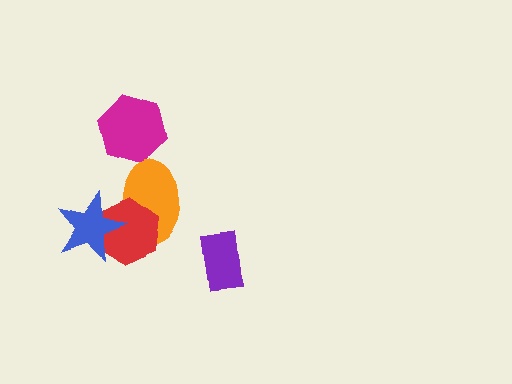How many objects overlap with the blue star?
2 objects overlap with the blue star.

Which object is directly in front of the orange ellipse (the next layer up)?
The red hexagon is directly in front of the orange ellipse.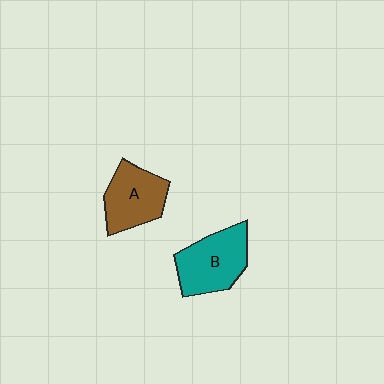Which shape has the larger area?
Shape B (teal).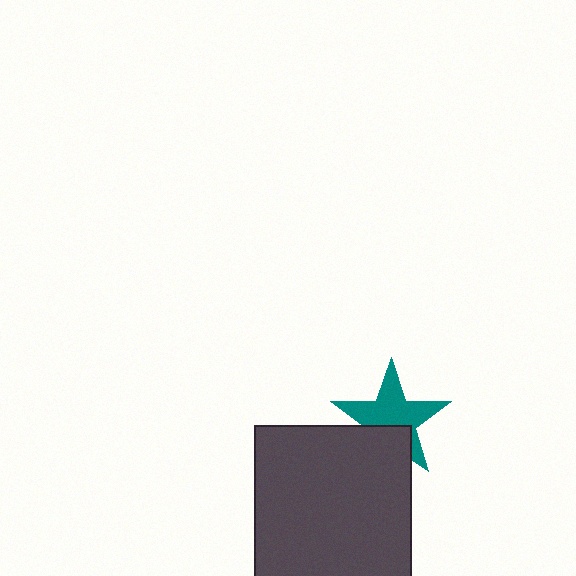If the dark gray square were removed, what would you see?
You would see the complete teal star.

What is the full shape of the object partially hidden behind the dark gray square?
The partially hidden object is a teal star.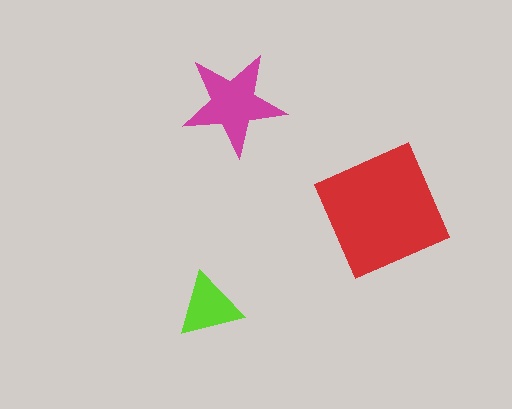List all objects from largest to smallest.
The red square, the magenta star, the lime triangle.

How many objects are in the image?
There are 3 objects in the image.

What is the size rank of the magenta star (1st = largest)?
2nd.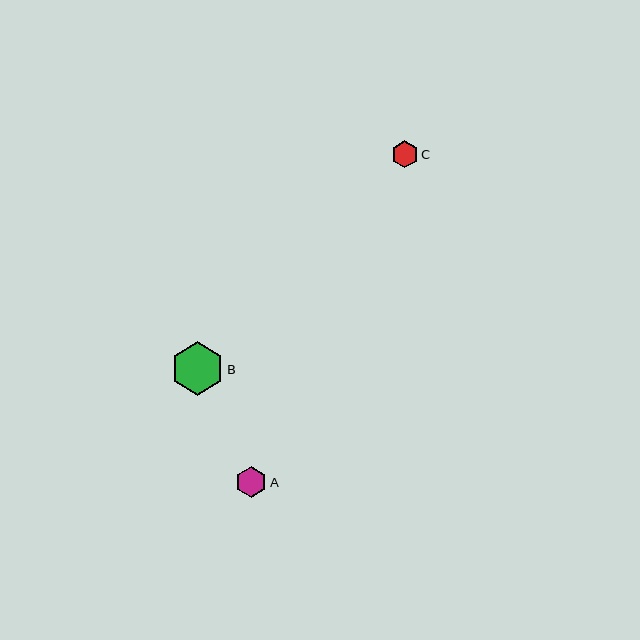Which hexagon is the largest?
Hexagon B is the largest with a size of approximately 54 pixels.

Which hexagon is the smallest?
Hexagon C is the smallest with a size of approximately 27 pixels.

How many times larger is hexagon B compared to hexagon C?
Hexagon B is approximately 2.0 times the size of hexagon C.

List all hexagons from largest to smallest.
From largest to smallest: B, A, C.